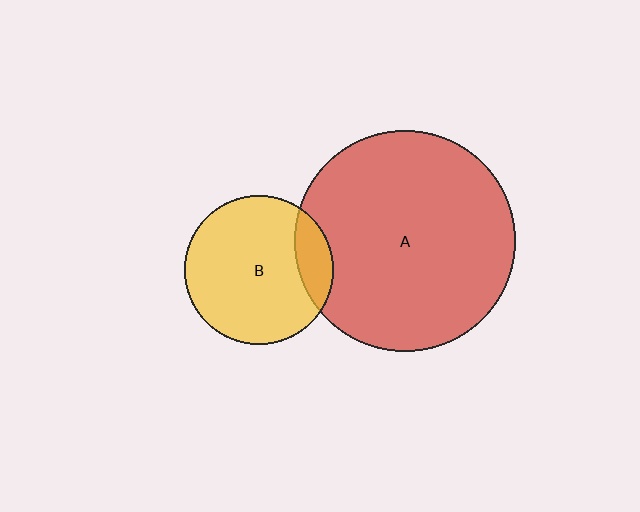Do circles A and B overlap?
Yes.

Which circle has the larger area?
Circle A (red).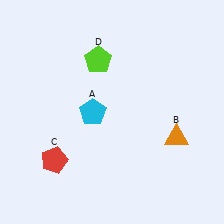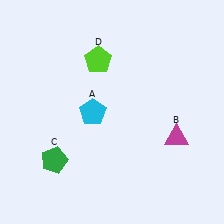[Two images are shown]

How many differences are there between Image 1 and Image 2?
There are 2 differences between the two images.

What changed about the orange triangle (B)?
In Image 1, B is orange. In Image 2, it changed to magenta.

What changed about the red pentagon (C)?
In Image 1, C is red. In Image 2, it changed to green.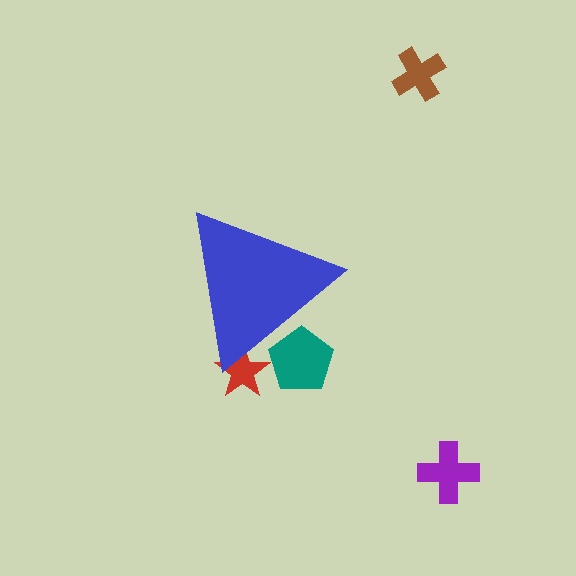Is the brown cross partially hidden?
No, the brown cross is fully visible.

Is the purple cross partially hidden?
No, the purple cross is fully visible.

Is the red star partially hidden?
Yes, the red star is partially hidden behind the blue triangle.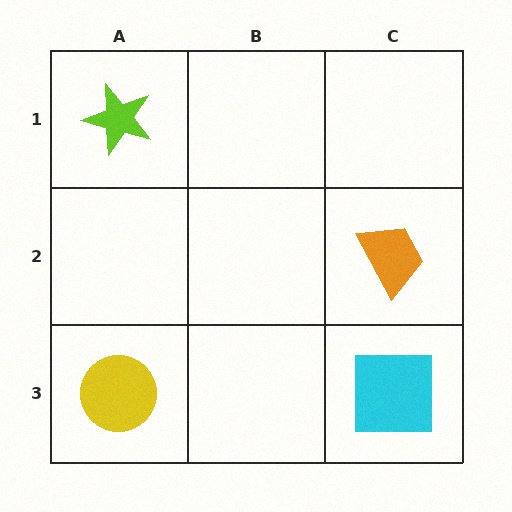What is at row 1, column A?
A lime star.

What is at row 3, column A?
A yellow circle.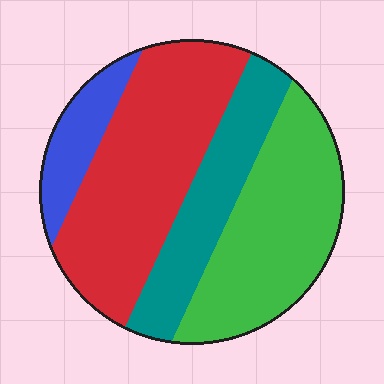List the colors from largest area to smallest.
From largest to smallest: red, green, teal, blue.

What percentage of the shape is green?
Green covers around 30% of the shape.